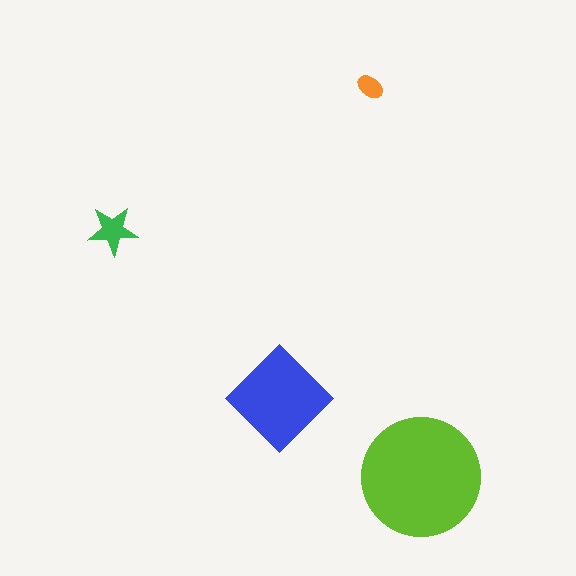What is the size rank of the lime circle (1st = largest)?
1st.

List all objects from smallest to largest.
The orange ellipse, the green star, the blue diamond, the lime circle.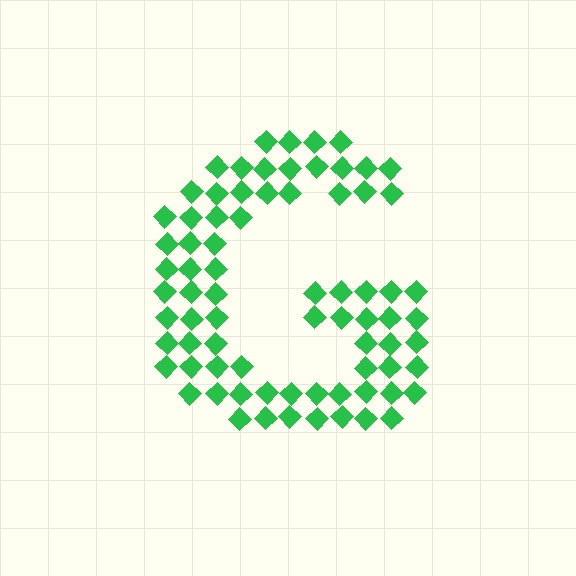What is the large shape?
The large shape is the letter G.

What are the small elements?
The small elements are diamonds.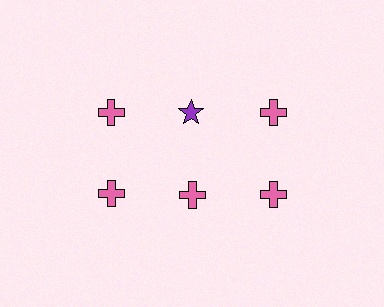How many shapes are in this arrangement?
There are 6 shapes arranged in a grid pattern.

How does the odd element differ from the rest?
It differs in both color (purple instead of pink) and shape (star instead of cross).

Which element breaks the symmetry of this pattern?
The purple star in the top row, second from left column breaks the symmetry. All other shapes are pink crosses.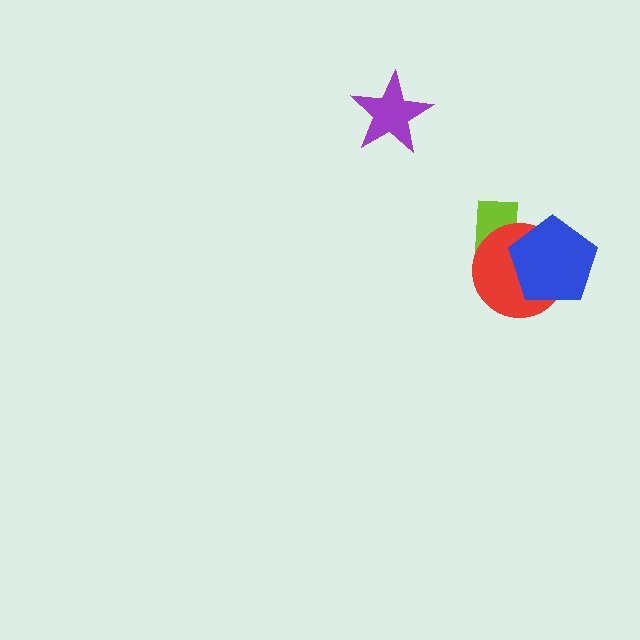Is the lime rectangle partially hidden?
Yes, it is partially covered by another shape.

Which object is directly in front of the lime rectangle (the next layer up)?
The red circle is directly in front of the lime rectangle.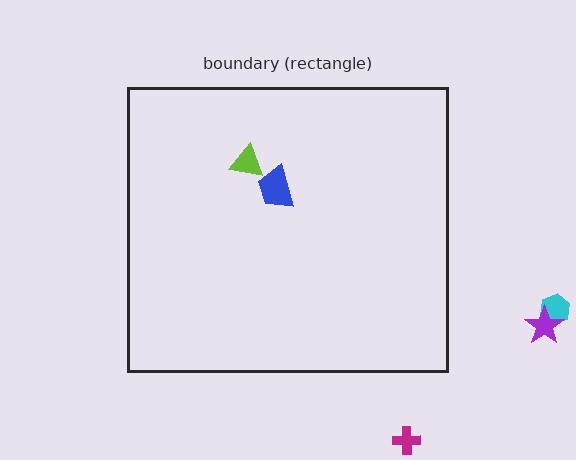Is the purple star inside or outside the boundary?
Outside.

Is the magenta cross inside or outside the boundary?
Outside.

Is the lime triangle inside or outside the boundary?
Inside.